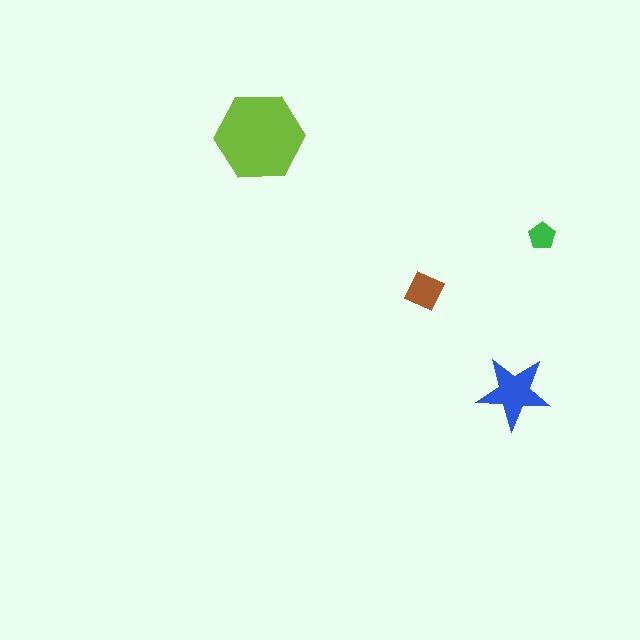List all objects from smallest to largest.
The green pentagon, the brown diamond, the blue star, the lime hexagon.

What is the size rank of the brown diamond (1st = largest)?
3rd.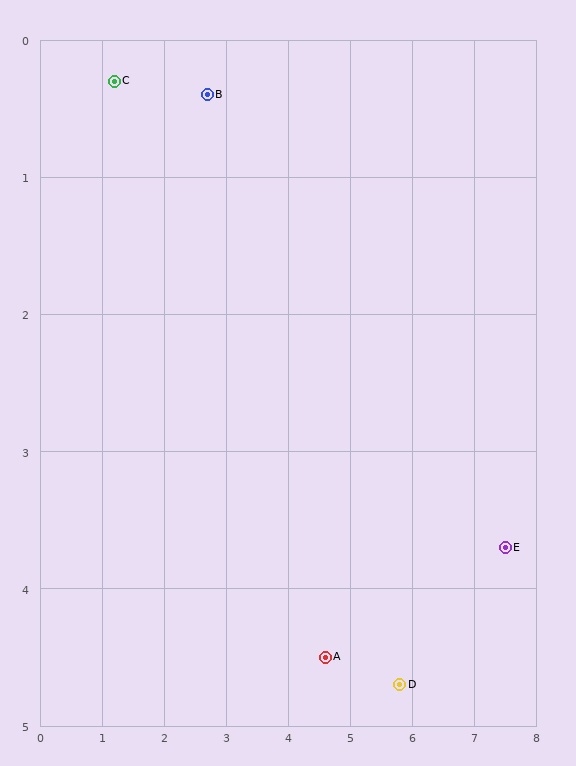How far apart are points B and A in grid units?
Points B and A are about 4.5 grid units apart.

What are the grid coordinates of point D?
Point D is at approximately (5.8, 4.7).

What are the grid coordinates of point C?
Point C is at approximately (1.2, 0.3).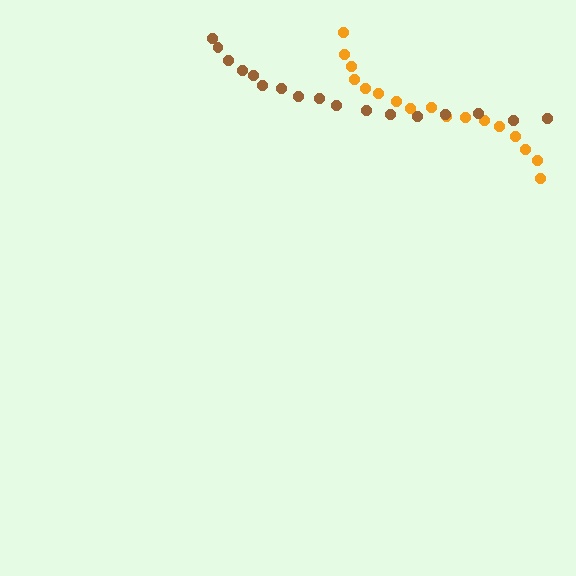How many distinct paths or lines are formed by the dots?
There are 2 distinct paths.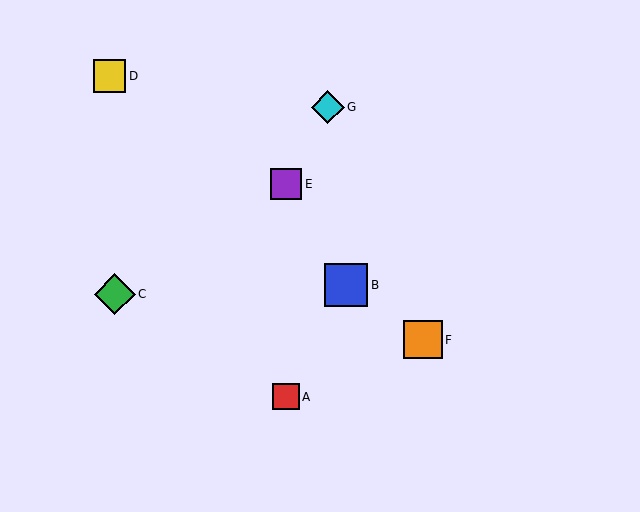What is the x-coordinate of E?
Object E is at x≈286.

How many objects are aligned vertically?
2 objects (A, E) are aligned vertically.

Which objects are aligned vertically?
Objects A, E are aligned vertically.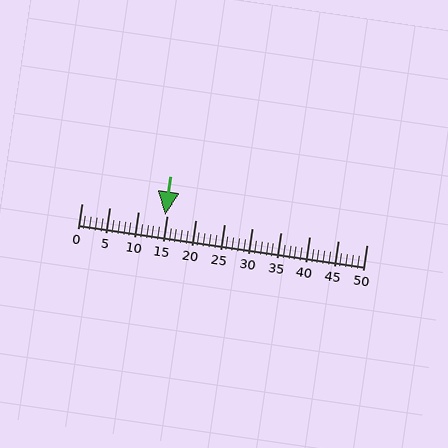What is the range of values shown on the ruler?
The ruler shows values from 0 to 50.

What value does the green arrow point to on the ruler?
The green arrow points to approximately 15.